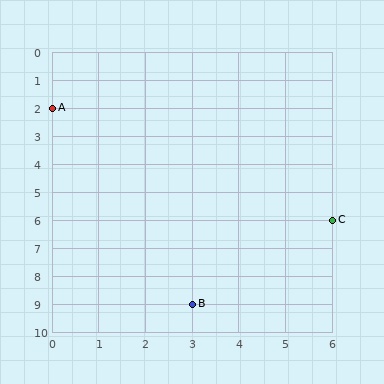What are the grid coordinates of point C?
Point C is at grid coordinates (6, 6).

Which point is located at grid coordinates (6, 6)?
Point C is at (6, 6).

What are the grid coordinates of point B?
Point B is at grid coordinates (3, 9).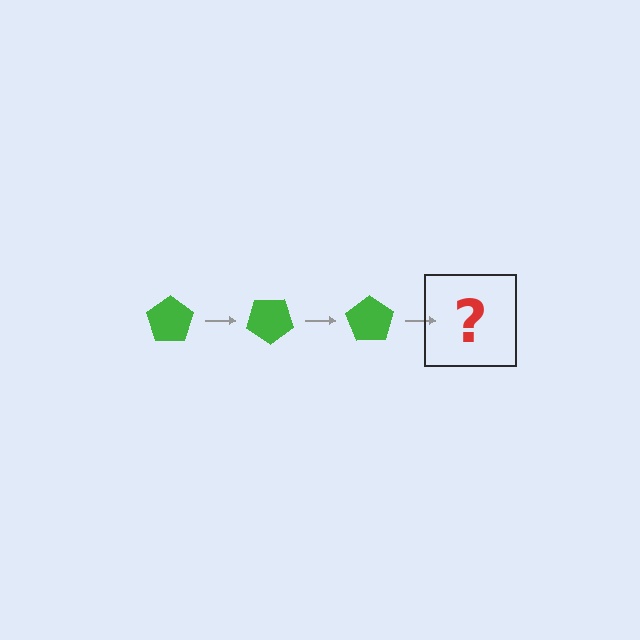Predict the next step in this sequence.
The next step is a green pentagon rotated 105 degrees.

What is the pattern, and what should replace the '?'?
The pattern is that the pentagon rotates 35 degrees each step. The '?' should be a green pentagon rotated 105 degrees.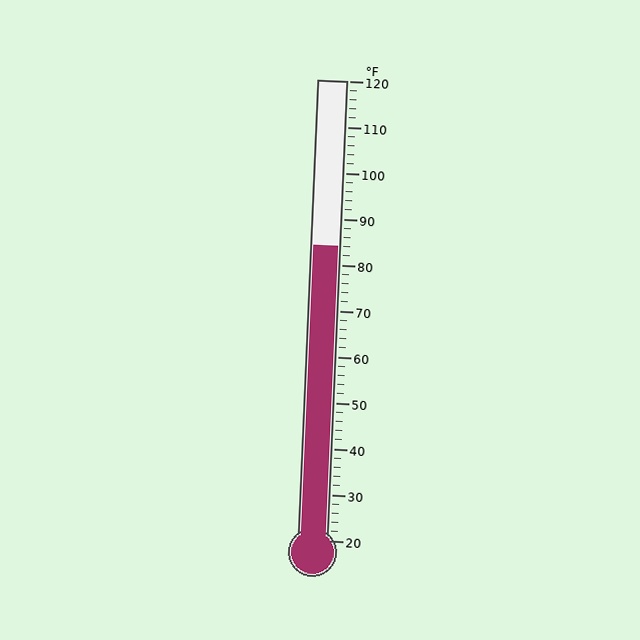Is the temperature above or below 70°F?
The temperature is above 70°F.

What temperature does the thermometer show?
The thermometer shows approximately 84°F.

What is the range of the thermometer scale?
The thermometer scale ranges from 20°F to 120°F.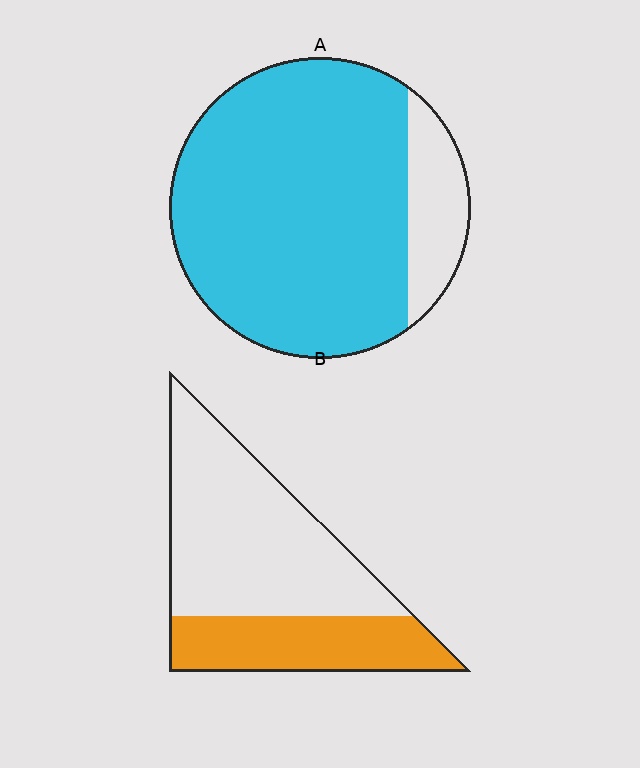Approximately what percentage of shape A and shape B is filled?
A is approximately 85% and B is approximately 35%.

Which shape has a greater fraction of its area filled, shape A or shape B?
Shape A.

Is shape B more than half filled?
No.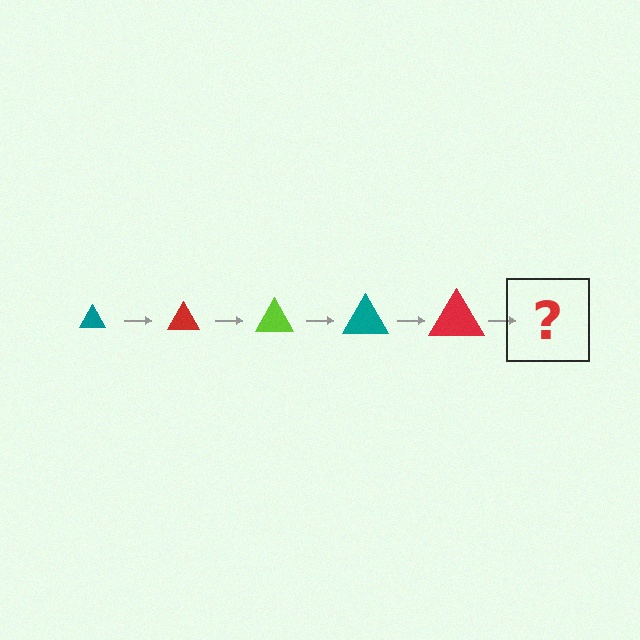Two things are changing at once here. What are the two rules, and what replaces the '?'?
The two rules are that the triangle grows larger each step and the color cycles through teal, red, and lime. The '?' should be a lime triangle, larger than the previous one.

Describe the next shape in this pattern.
It should be a lime triangle, larger than the previous one.